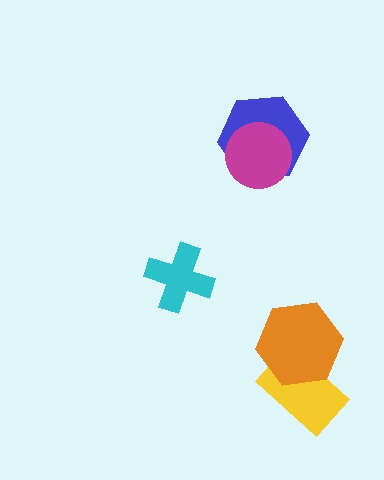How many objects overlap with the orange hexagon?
1 object overlaps with the orange hexagon.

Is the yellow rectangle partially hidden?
Yes, it is partially covered by another shape.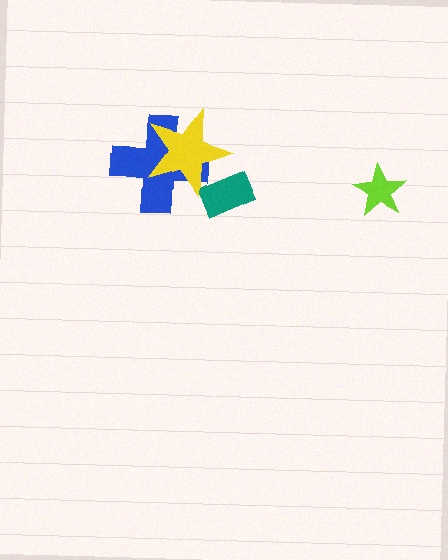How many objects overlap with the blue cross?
1 object overlaps with the blue cross.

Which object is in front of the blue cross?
The yellow star is in front of the blue cross.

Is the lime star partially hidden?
No, no other shape covers it.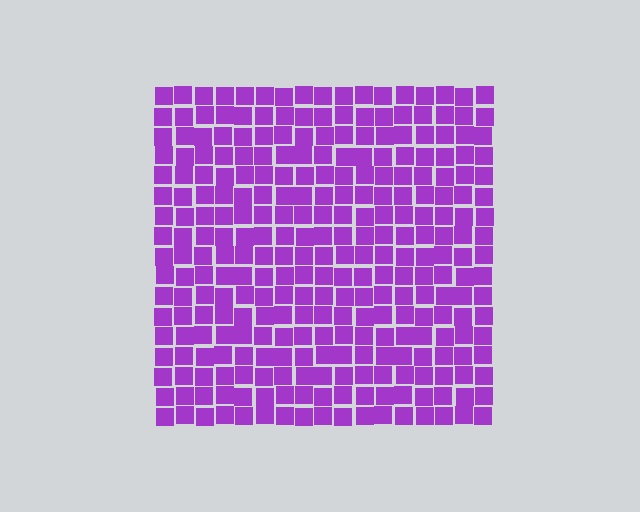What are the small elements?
The small elements are squares.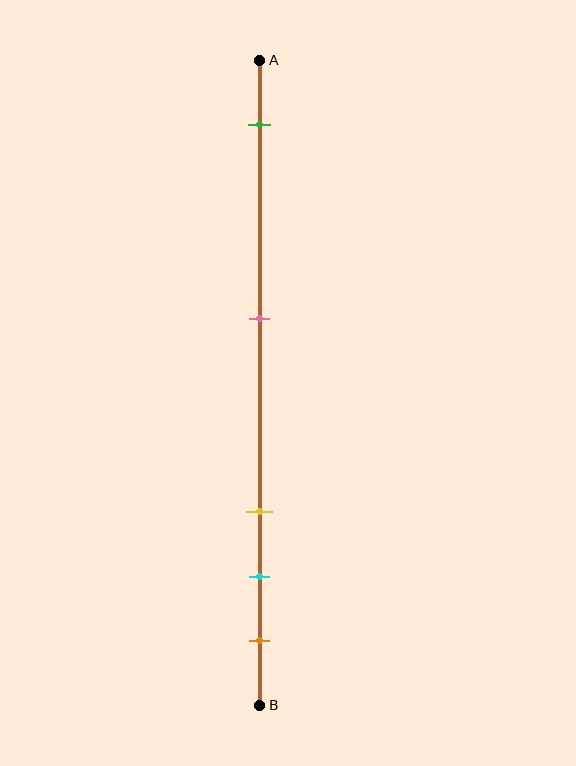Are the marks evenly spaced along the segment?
No, the marks are not evenly spaced.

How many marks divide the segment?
There are 5 marks dividing the segment.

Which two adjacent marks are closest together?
The cyan and orange marks are the closest adjacent pair.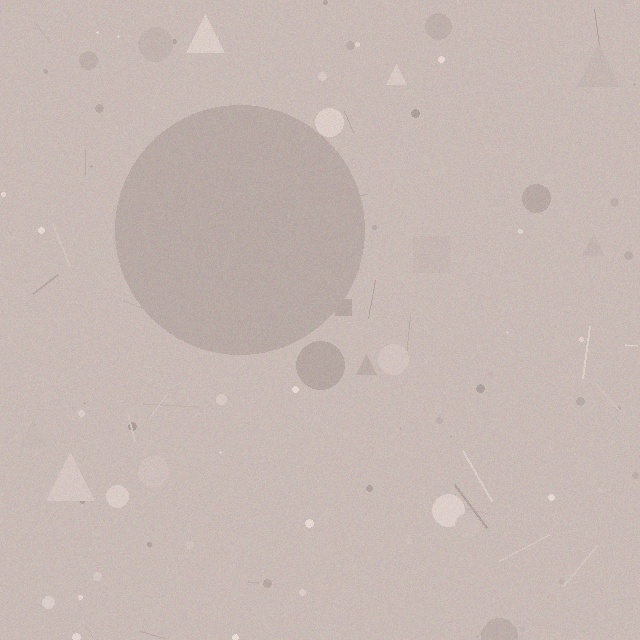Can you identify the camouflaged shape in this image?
The camouflaged shape is a circle.